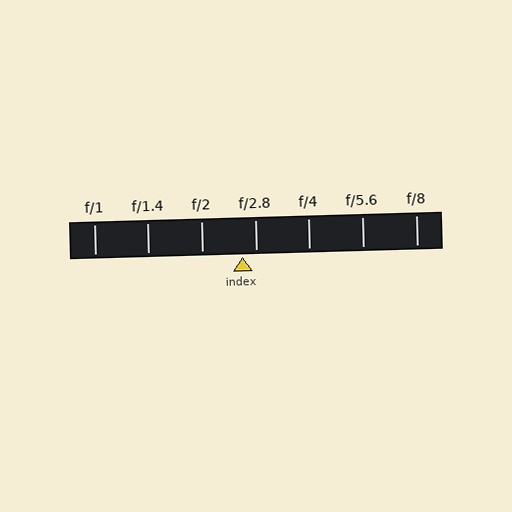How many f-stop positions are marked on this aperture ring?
There are 7 f-stop positions marked.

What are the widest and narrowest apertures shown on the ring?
The widest aperture shown is f/1 and the narrowest is f/8.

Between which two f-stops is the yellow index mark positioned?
The index mark is between f/2 and f/2.8.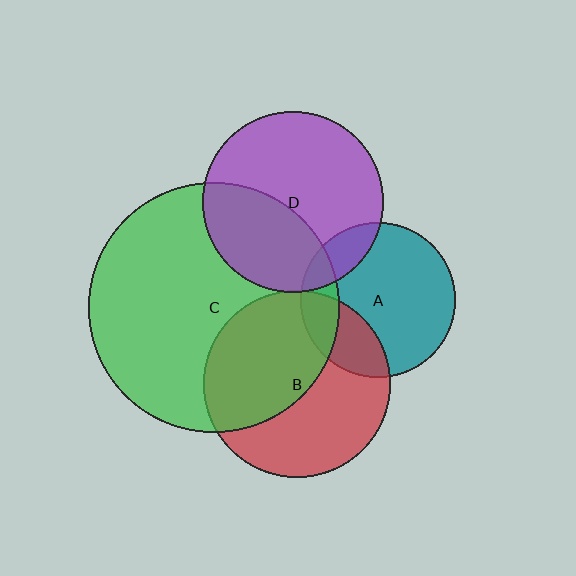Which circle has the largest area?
Circle C (green).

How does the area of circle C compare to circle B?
Approximately 1.8 times.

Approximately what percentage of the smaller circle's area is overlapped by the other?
Approximately 25%.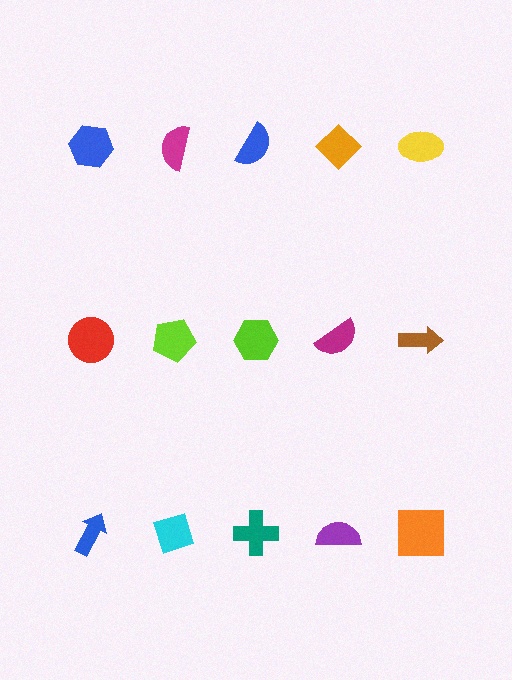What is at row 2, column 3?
A lime hexagon.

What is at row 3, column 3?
A teal cross.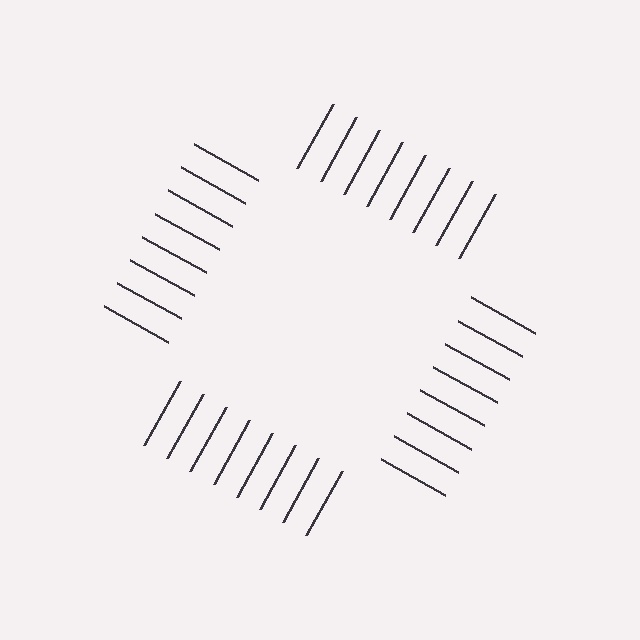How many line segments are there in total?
32 — 8 along each of the 4 edges.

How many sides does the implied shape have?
4 sides — the line-ends trace a square.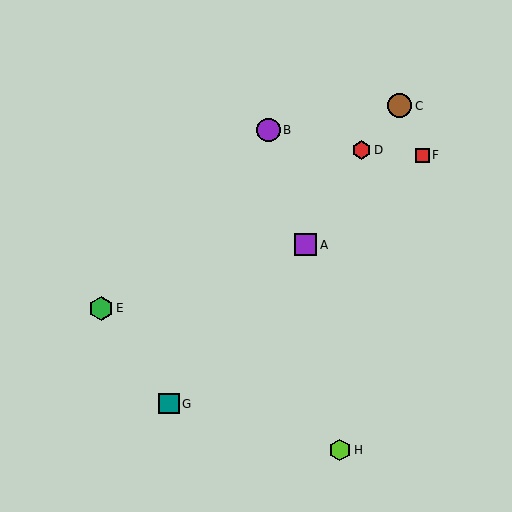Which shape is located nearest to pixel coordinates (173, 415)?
The teal square (labeled G) at (169, 404) is nearest to that location.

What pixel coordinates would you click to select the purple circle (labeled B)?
Click at (268, 130) to select the purple circle B.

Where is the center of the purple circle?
The center of the purple circle is at (268, 130).